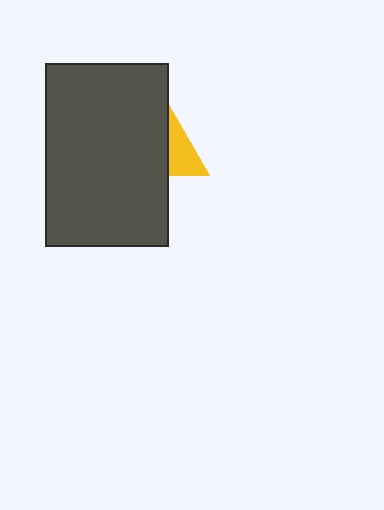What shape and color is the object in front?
The object in front is a dark gray rectangle.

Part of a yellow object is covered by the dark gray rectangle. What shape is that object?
It is a triangle.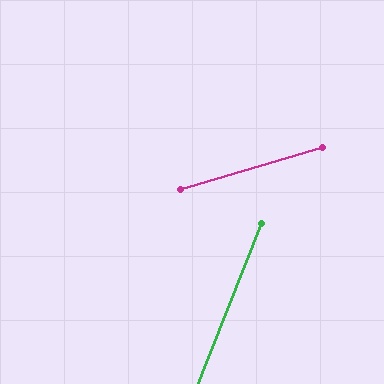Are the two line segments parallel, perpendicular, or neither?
Neither parallel nor perpendicular — they differ by about 52°.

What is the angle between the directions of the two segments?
Approximately 52 degrees.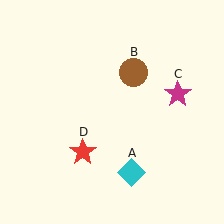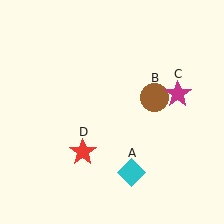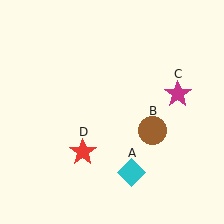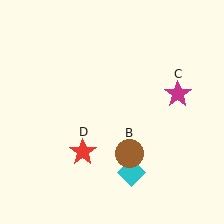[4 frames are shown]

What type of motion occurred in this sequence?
The brown circle (object B) rotated clockwise around the center of the scene.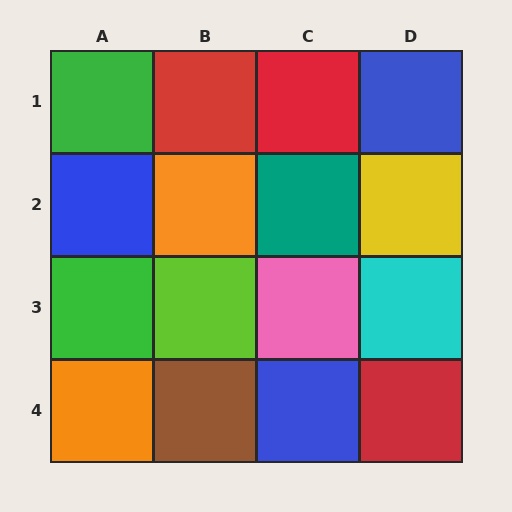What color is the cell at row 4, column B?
Brown.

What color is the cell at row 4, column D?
Red.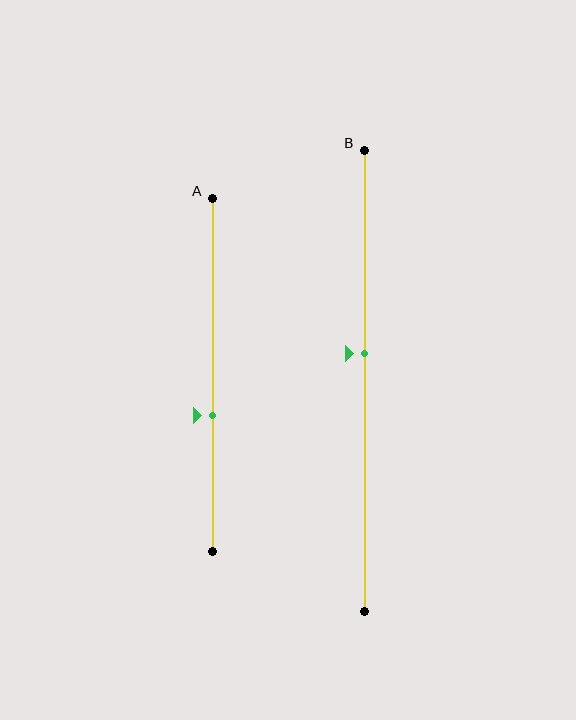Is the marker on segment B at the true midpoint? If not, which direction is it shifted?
No, the marker on segment B is shifted upward by about 6% of the segment length.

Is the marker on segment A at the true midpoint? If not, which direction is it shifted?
No, the marker on segment A is shifted downward by about 12% of the segment length.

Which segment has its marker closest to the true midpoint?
Segment B has its marker closest to the true midpoint.